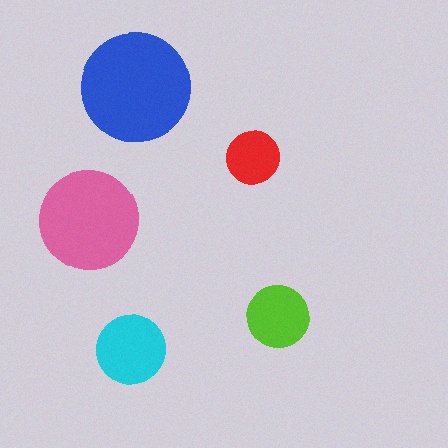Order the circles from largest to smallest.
the blue one, the pink one, the cyan one, the lime one, the red one.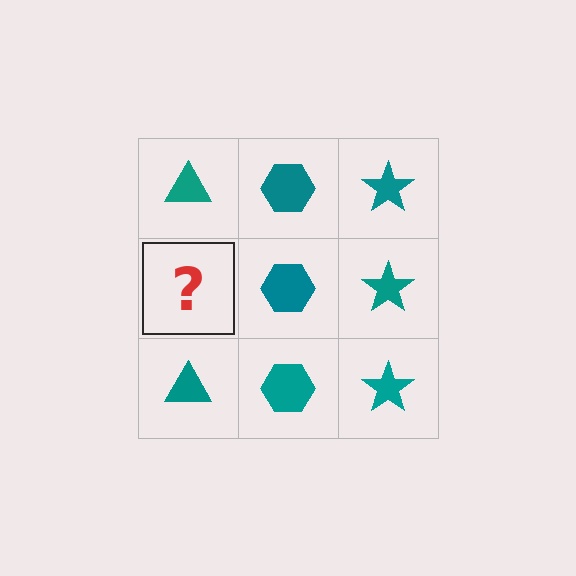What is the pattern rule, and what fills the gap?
The rule is that each column has a consistent shape. The gap should be filled with a teal triangle.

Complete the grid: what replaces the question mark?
The question mark should be replaced with a teal triangle.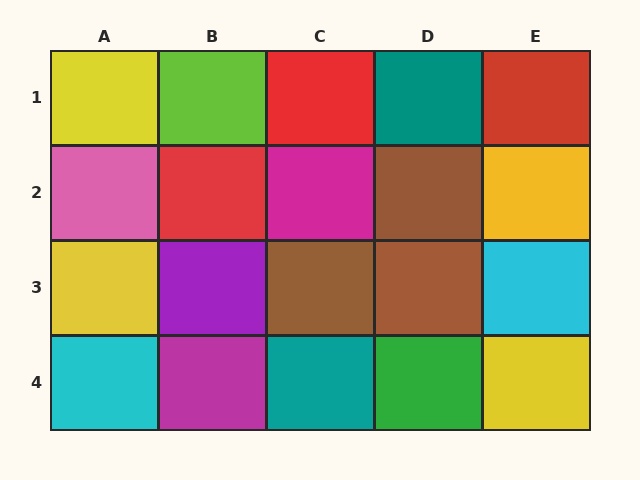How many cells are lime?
1 cell is lime.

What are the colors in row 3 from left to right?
Yellow, purple, brown, brown, cyan.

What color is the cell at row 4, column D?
Green.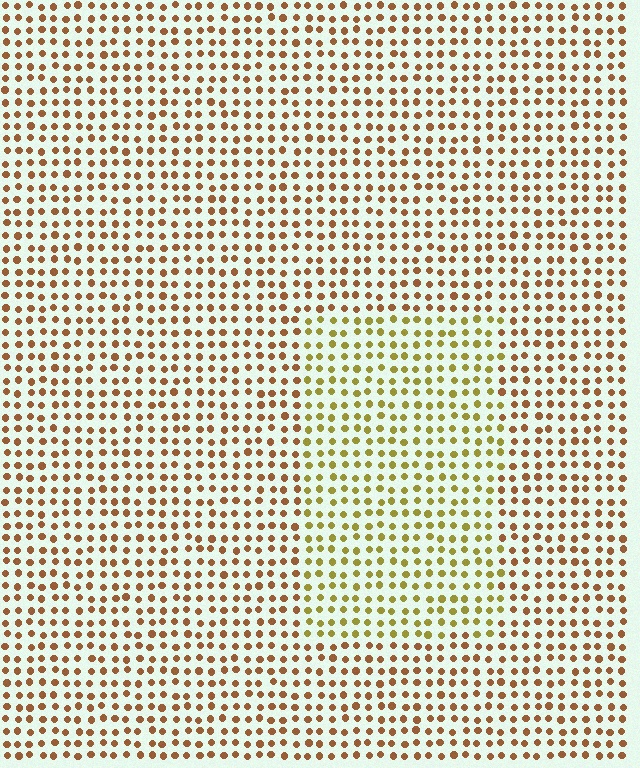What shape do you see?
I see a rectangle.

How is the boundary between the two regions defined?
The boundary is defined purely by a slight shift in hue (about 35 degrees). Spacing, size, and orientation are identical on both sides.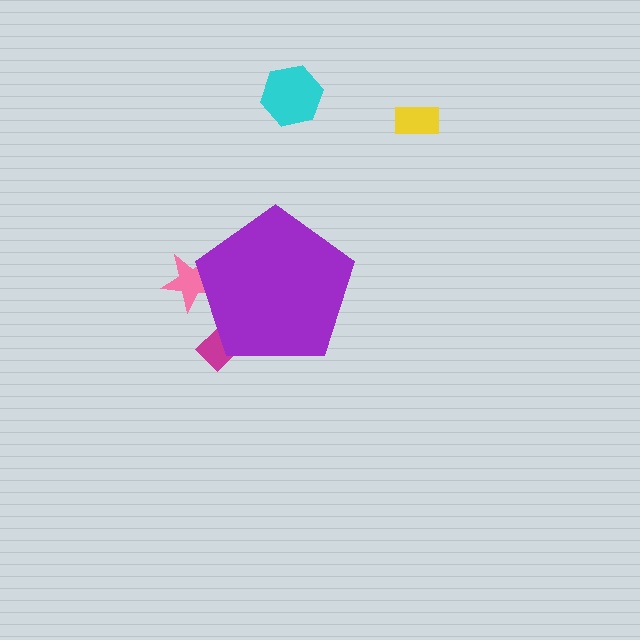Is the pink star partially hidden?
Yes, the pink star is partially hidden behind the purple pentagon.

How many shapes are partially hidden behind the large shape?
2 shapes are partially hidden.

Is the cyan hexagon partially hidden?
No, the cyan hexagon is fully visible.